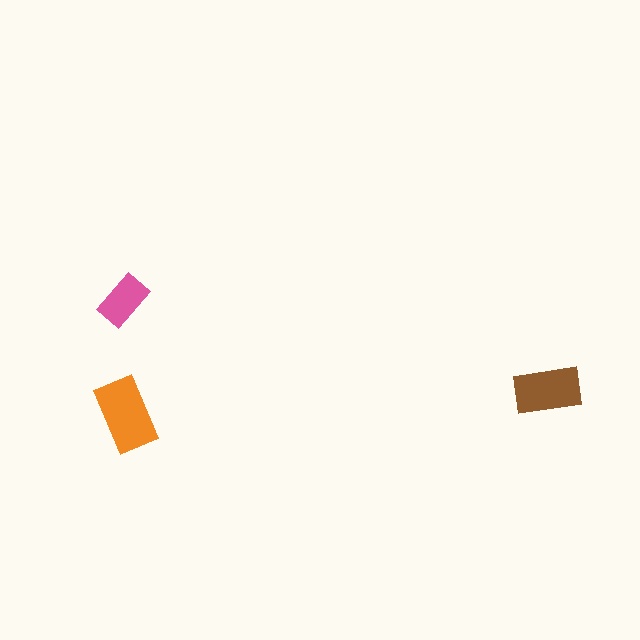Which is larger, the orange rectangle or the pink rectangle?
The orange one.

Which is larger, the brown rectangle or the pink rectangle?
The brown one.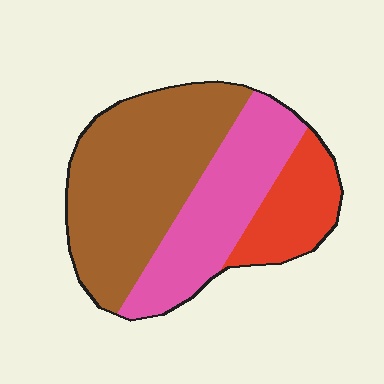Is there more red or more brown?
Brown.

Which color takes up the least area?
Red, at roughly 20%.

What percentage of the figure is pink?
Pink takes up between a sixth and a third of the figure.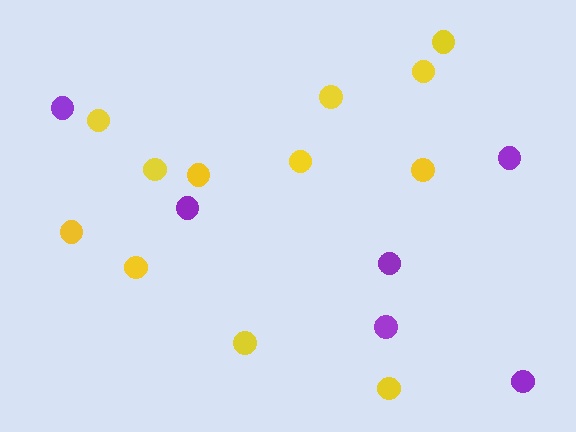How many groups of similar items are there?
There are 2 groups: one group of purple circles (6) and one group of yellow circles (12).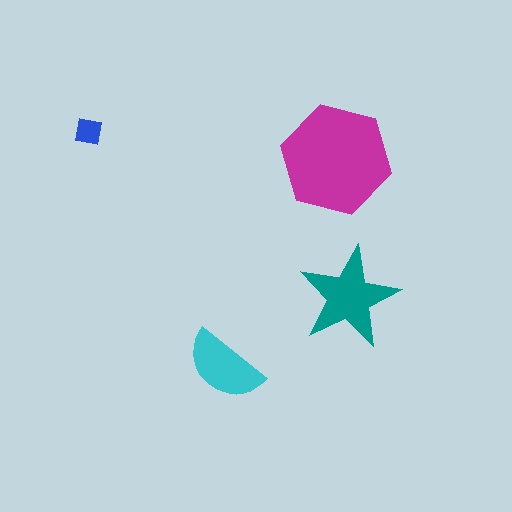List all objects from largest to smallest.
The magenta hexagon, the teal star, the cyan semicircle, the blue square.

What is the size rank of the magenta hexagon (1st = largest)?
1st.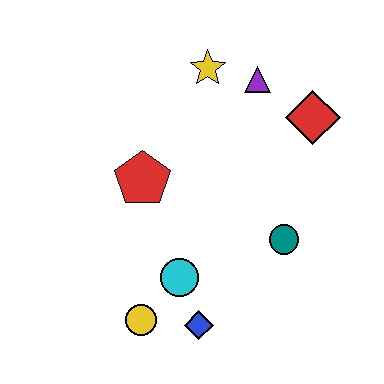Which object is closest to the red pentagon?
The cyan circle is closest to the red pentagon.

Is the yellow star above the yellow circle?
Yes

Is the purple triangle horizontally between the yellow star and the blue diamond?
No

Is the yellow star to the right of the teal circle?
No